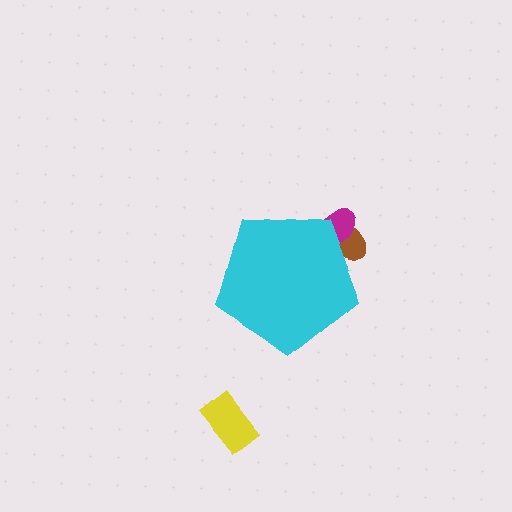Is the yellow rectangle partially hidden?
No, the yellow rectangle is fully visible.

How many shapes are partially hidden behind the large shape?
2 shapes are partially hidden.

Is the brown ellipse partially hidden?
Yes, the brown ellipse is partially hidden behind the cyan pentagon.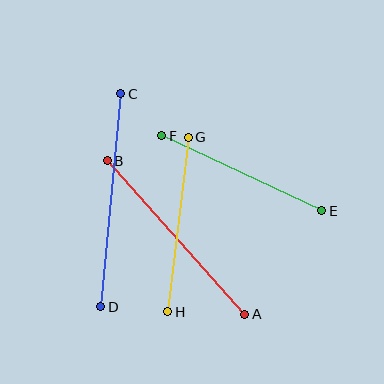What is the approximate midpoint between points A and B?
The midpoint is at approximately (176, 238) pixels.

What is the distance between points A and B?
The distance is approximately 206 pixels.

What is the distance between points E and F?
The distance is approximately 177 pixels.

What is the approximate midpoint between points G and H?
The midpoint is at approximately (178, 225) pixels.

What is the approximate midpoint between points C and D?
The midpoint is at approximately (111, 200) pixels.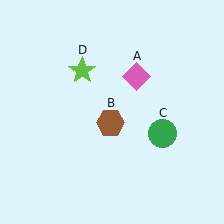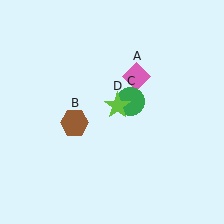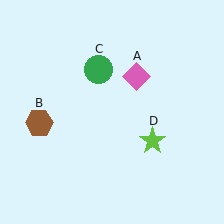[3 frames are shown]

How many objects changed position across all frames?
3 objects changed position: brown hexagon (object B), green circle (object C), lime star (object D).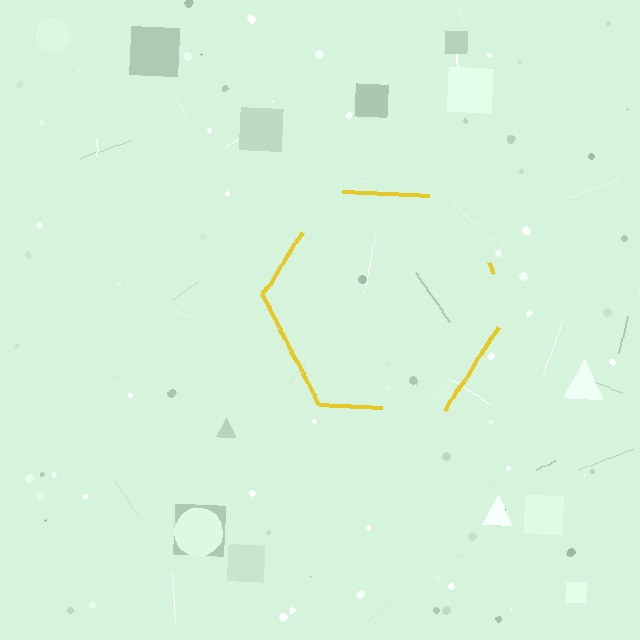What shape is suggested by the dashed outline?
The dashed outline suggests a hexagon.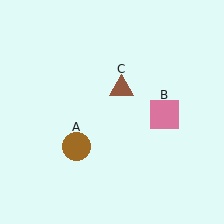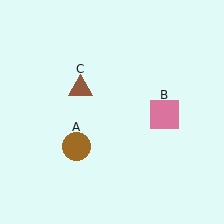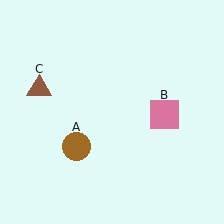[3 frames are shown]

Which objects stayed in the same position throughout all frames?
Brown circle (object A) and pink square (object B) remained stationary.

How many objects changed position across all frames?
1 object changed position: brown triangle (object C).